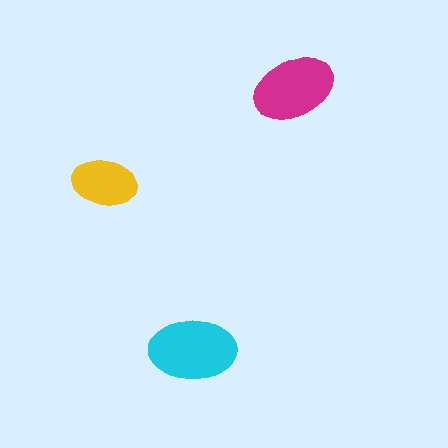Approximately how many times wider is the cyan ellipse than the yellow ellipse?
About 1.5 times wider.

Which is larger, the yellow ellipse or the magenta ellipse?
The magenta one.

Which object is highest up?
The magenta ellipse is topmost.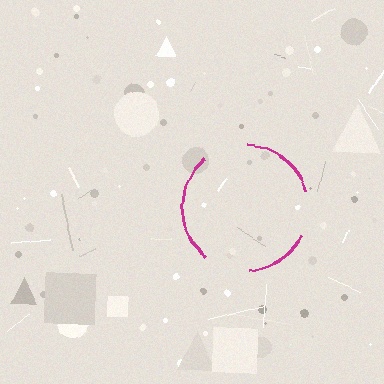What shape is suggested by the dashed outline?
The dashed outline suggests a circle.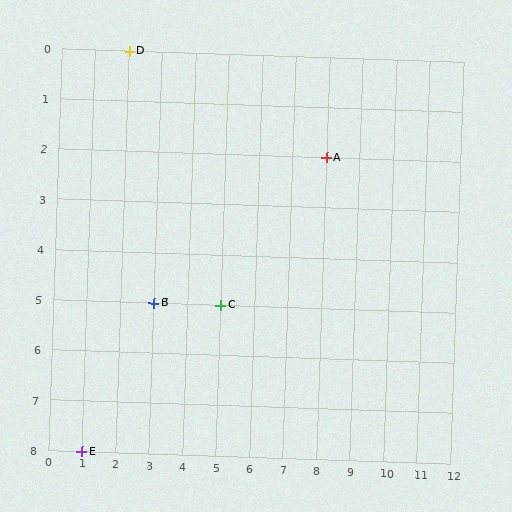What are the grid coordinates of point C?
Point C is at grid coordinates (5, 5).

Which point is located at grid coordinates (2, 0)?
Point D is at (2, 0).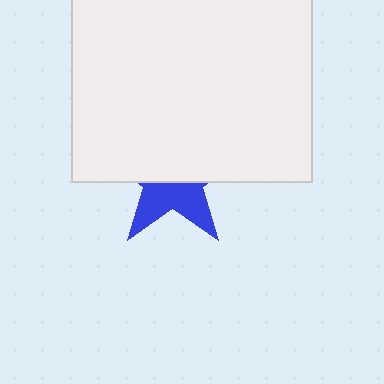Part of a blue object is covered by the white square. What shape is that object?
It is a star.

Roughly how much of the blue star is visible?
A small part of it is visible (roughly 40%).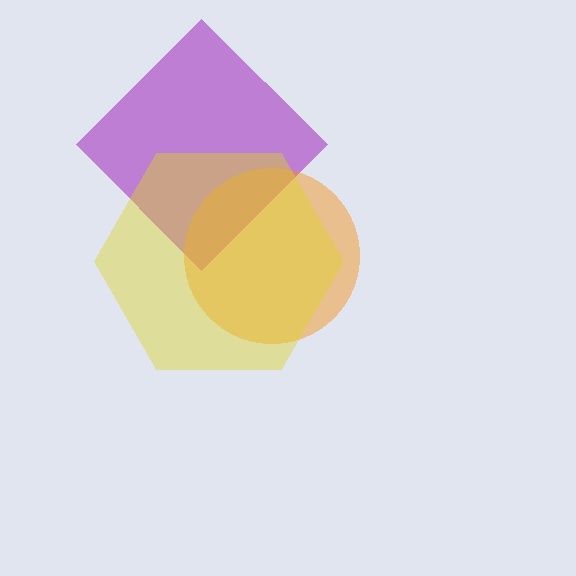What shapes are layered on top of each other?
The layered shapes are: a purple diamond, an orange circle, a yellow hexagon.